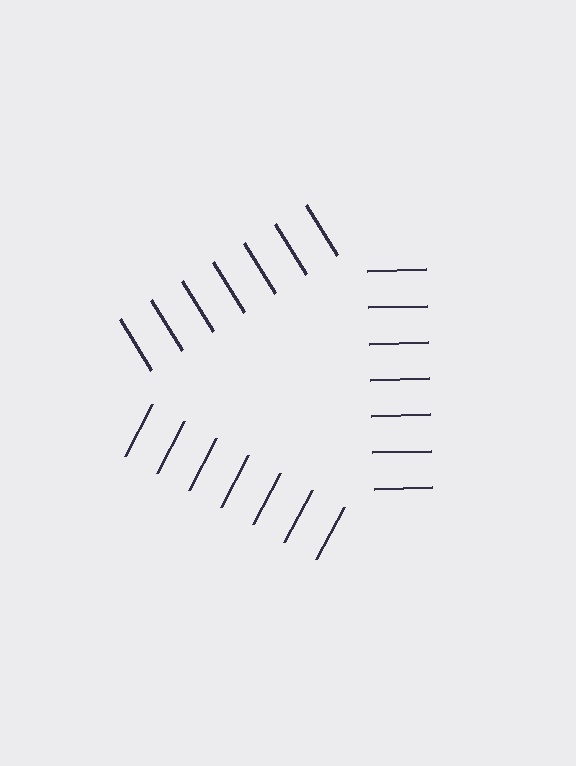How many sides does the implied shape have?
3 sides — the line-ends trace a triangle.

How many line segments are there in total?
21 — 7 along each of the 3 edges.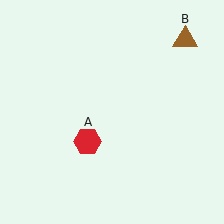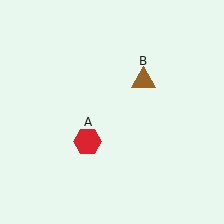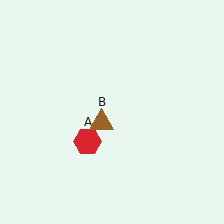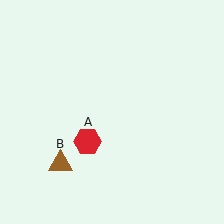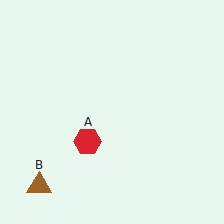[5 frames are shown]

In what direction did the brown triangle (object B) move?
The brown triangle (object B) moved down and to the left.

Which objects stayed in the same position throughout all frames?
Red hexagon (object A) remained stationary.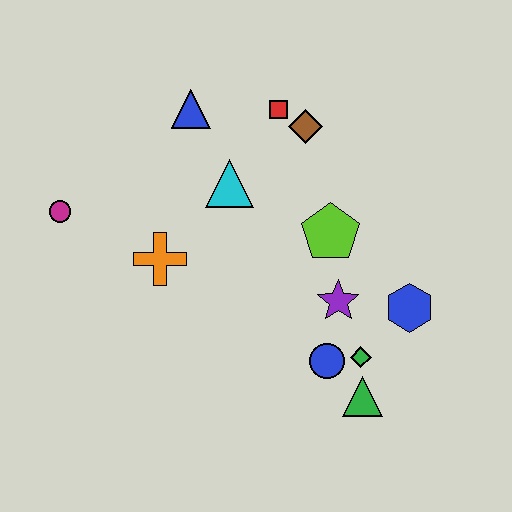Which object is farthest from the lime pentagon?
The magenta circle is farthest from the lime pentagon.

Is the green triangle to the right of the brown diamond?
Yes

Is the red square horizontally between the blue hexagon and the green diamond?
No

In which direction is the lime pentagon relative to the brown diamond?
The lime pentagon is below the brown diamond.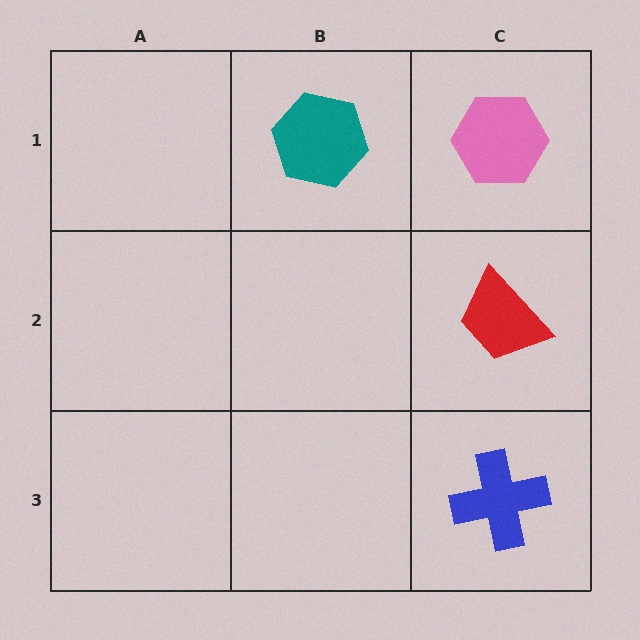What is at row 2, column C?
A red trapezoid.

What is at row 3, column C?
A blue cross.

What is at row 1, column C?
A pink hexagon.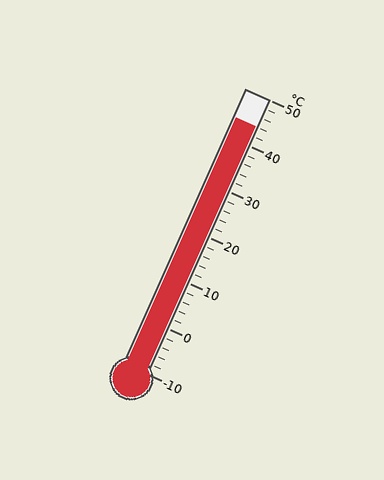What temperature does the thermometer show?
The thermometer shows approximately 44°C.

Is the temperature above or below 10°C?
The temperature is above 10°C.